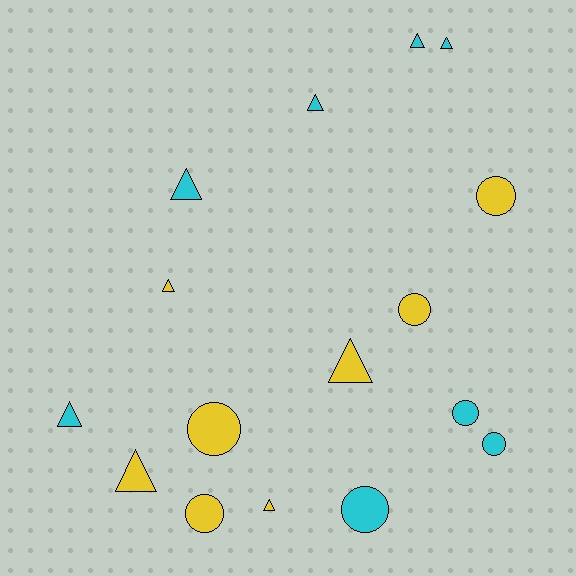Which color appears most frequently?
Cyan, with 8 objects.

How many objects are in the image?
There are 16 objects.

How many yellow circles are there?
There are 4 yellow circles.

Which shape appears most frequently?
Triangle, with 9 objects.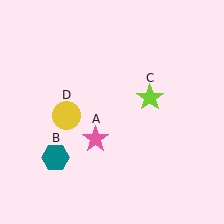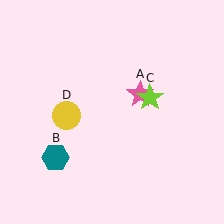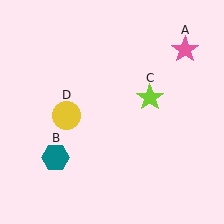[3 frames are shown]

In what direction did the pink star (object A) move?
The pink star (object A) moved up and to the right.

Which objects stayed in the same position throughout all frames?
Teal hexagon (object B) and lime star (object C) and yellow circle (object D) remained stationary.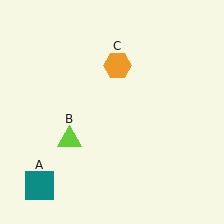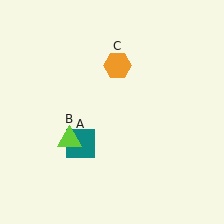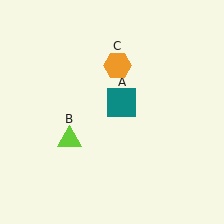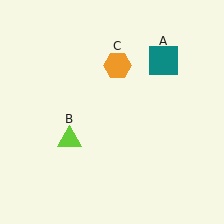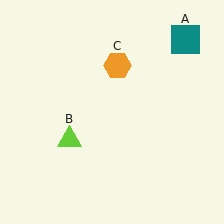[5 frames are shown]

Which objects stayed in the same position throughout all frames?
Lime triangle (object B) and orange hexagon (object C) remained stationary.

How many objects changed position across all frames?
1 object changed position: teal square (object A).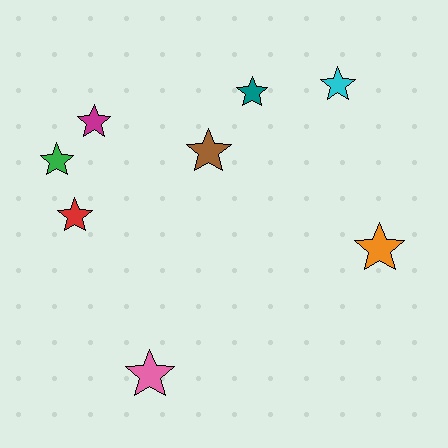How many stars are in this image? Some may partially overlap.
There are 8 stars.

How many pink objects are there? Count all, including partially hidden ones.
There is 1 pink object.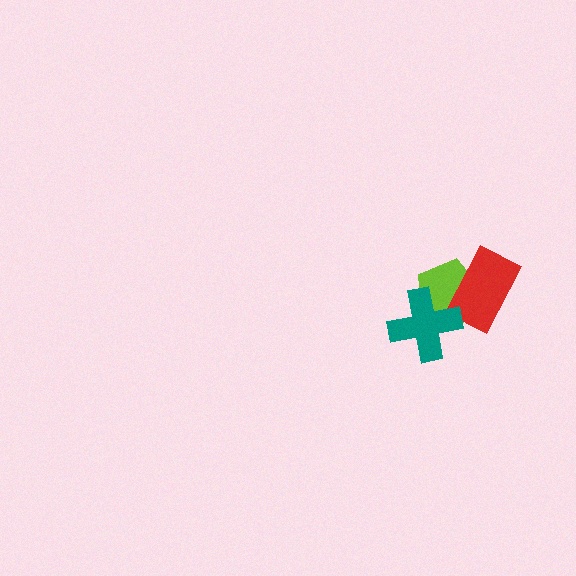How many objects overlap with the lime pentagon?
2 objects overlap with the lime pentagon.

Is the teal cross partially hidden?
No, no other shape covers it.